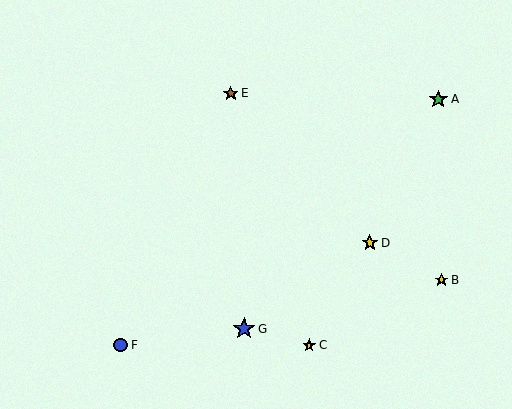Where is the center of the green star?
The center of the green star is at (438, 99).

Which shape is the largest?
The blue star (labeled G) is the largest.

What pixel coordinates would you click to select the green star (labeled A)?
Click at (438, 99) to select the green star A.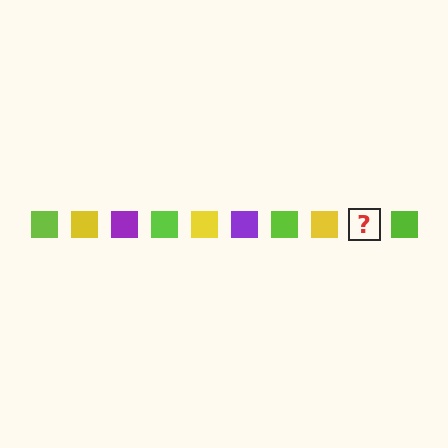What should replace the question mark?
The question mark should be replaced with a purple square.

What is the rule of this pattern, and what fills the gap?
The rule is that the pattern cycles through lime, yellow, purple squares. The gap should be filled with a purple square.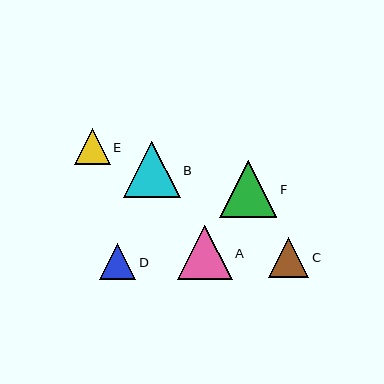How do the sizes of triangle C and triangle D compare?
Triangle C and triangle D are approximately the same size.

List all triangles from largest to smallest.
From largest to smallest: F, B, A, C, D, E.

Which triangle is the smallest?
Triangle E is the smallest with a size of approximately 36 pixels.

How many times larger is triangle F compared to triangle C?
Triangle F is approximately 1.4 times the size of triangle C.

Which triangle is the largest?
Triangle F is the largest with a size of approximately 57 pixels.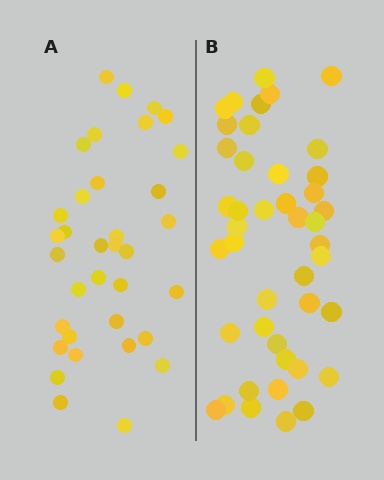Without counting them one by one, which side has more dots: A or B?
Region B (the right region) has more dots.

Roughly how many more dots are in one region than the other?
Region B has roughly 8 or so more dots than region A.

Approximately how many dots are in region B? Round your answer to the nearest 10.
About 40 dots. (The exact count is 43, which rounds to 40.)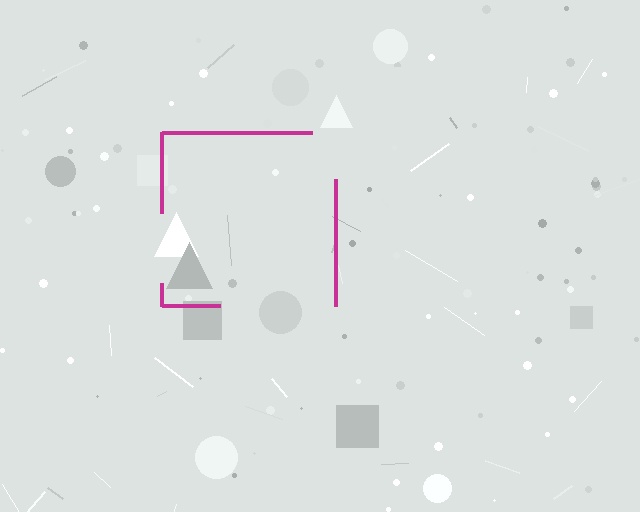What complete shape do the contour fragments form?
The contour fragments form a square.